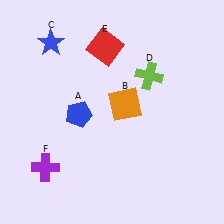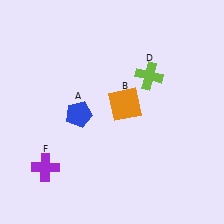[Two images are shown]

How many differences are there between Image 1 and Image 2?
There are 2 differences between the two images.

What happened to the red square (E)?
The red square (E) was removed in Image 2. It was in the top-left area of Image 1.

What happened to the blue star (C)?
The blue star (C) was removed in Image 2. It was in the top-left area of Image 1.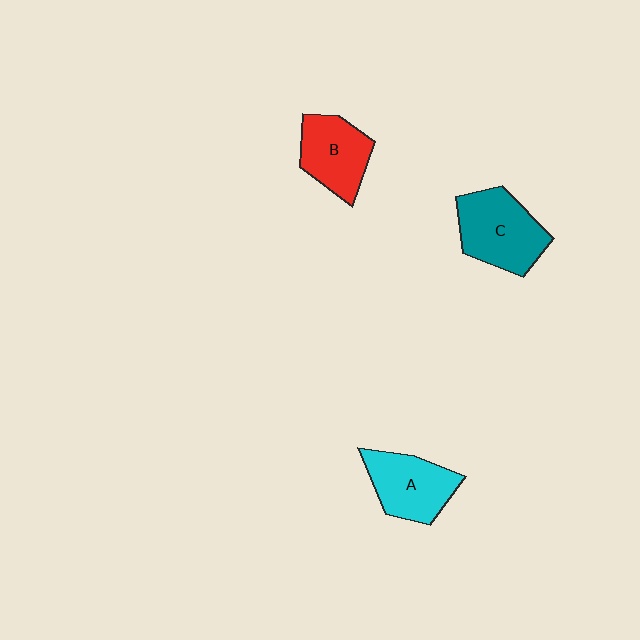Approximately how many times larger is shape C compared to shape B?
Approximately 1.2 times.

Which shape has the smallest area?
Shape B (red).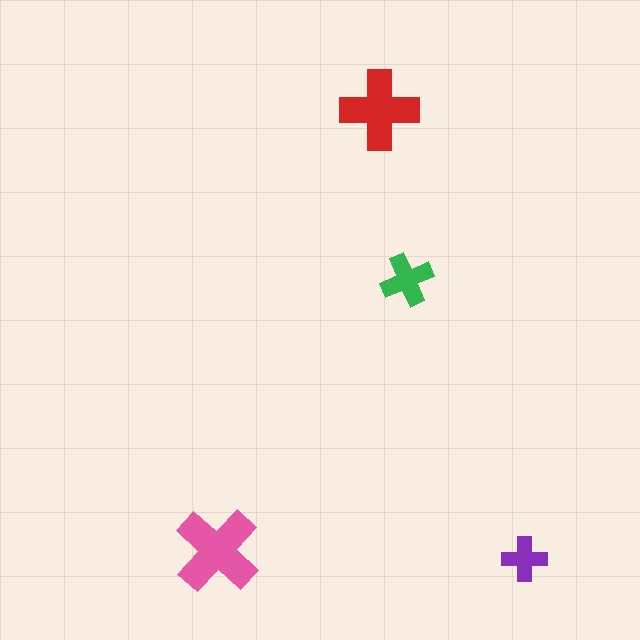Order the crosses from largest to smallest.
the pink one, the red one, the green one, the purple one.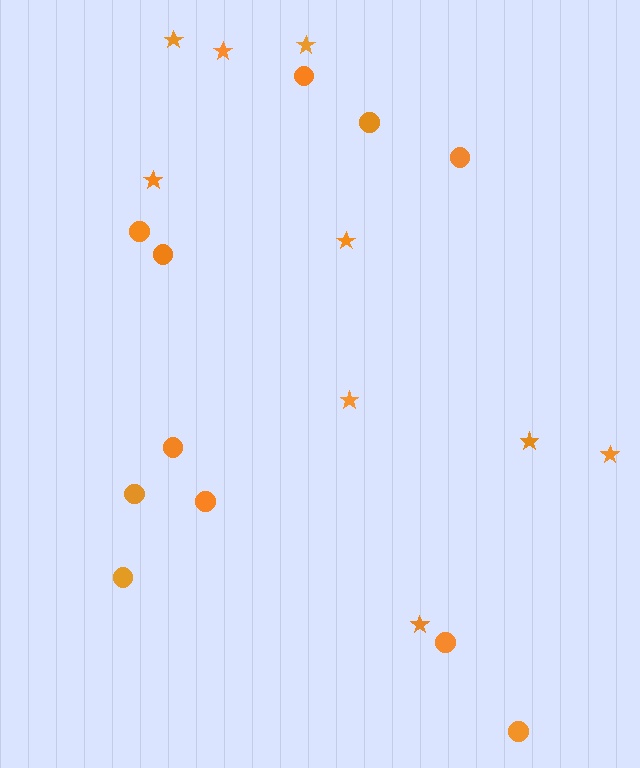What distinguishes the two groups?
There are 2 groups: one group of circles (11) and one group of stars (9).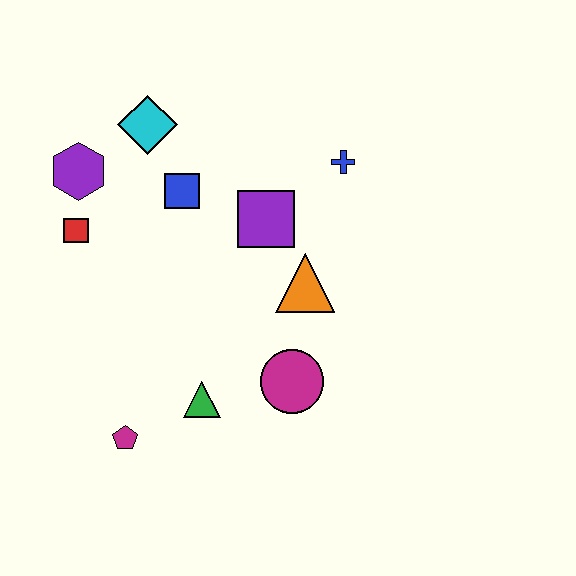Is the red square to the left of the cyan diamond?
Yes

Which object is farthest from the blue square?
The magenta pentagon is farthest from the blue square.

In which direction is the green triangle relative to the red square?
The green triangle is below the red square.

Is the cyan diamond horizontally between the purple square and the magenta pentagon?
Yes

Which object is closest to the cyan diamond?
The blue square is closest to the cyan diamond.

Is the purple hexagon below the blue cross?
Yes